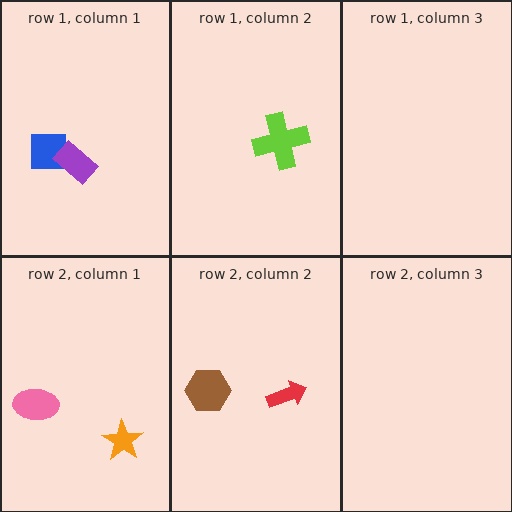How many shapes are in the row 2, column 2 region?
2.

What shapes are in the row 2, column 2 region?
The red arrow, the brown hexagon.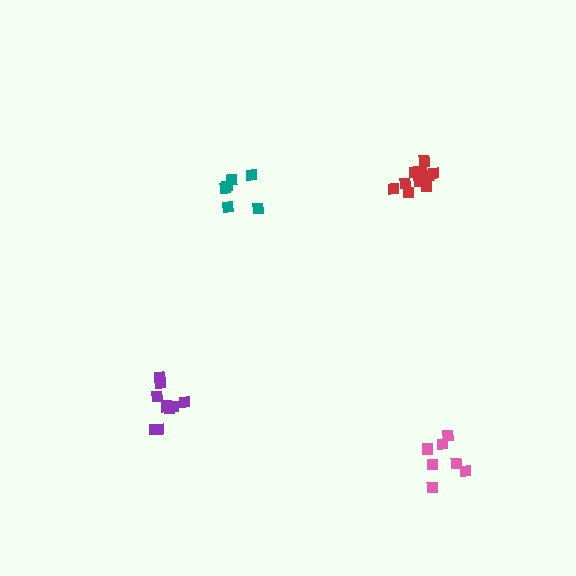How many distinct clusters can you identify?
There are 4 distinct clusters.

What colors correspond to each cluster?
The clusters are colored: red, pink, purple, teal.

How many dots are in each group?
Group 1: 10 dots, Group 2: 7 dots, Group 3: 10 dots, Group 4: 6 dots (33 total).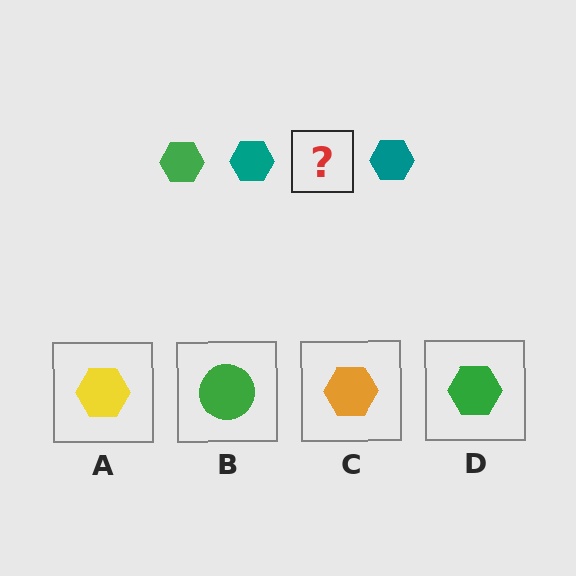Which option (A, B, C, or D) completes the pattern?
D.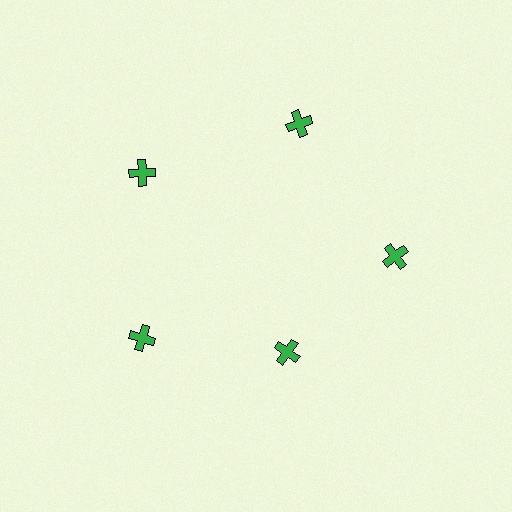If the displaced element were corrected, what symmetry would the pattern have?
It would have 5-fold rotational symmetry — the pattern would map onto itself every 72 degrees.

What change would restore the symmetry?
The symmetry would be restored by moving it outward, back onto the ring so that all 5 crosses sit at equal angles and equal distance from the center.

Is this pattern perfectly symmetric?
No. The 5 green crosses are arranged in a ring, but one element near the 5 o'clock position is pulled inward toward the center, breaking the 5-fold rotational symmetry.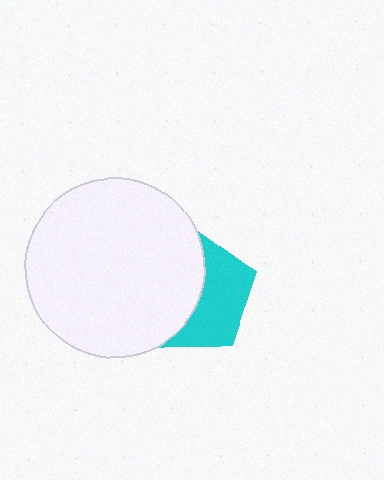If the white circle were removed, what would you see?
You would see the complete cyan pentagon.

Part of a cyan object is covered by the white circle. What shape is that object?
It is a pentagon.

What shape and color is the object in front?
The object in front is a white circle.